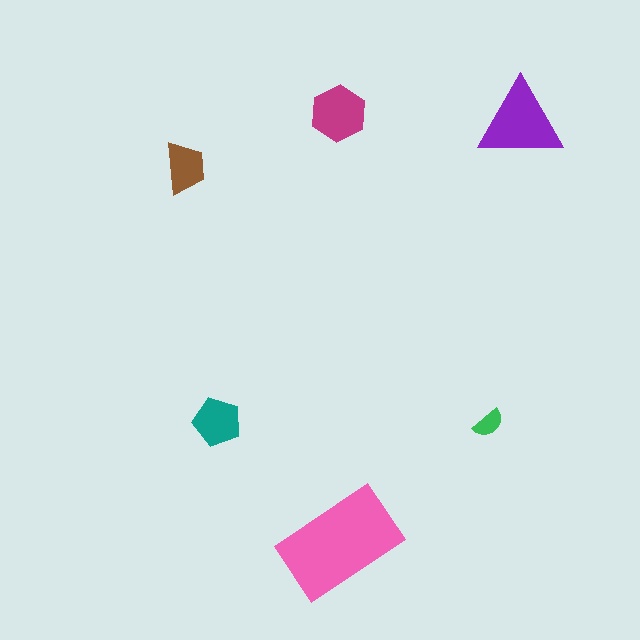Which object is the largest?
The pink rectangle.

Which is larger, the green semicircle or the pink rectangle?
The pink rectangle.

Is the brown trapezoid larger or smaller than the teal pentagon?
Smaller.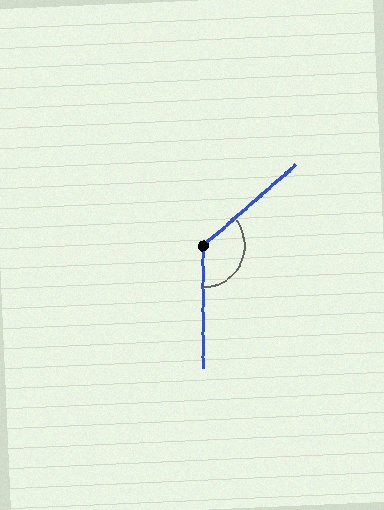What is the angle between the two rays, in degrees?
Approximately 131 degrees.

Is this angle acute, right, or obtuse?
It is obtuse.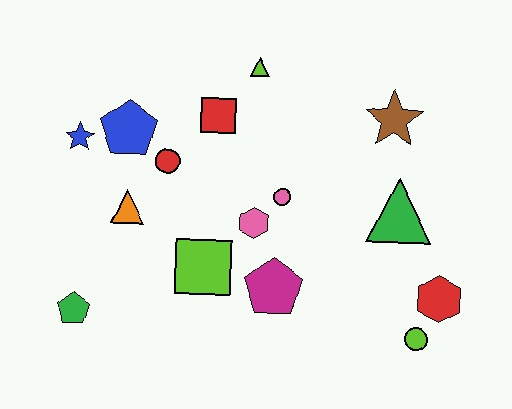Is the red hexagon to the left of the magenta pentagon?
No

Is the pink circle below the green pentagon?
No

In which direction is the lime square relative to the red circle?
The lime square is below the red circle.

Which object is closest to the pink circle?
The pink hexagon is closest to the pink circle.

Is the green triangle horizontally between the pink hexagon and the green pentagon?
No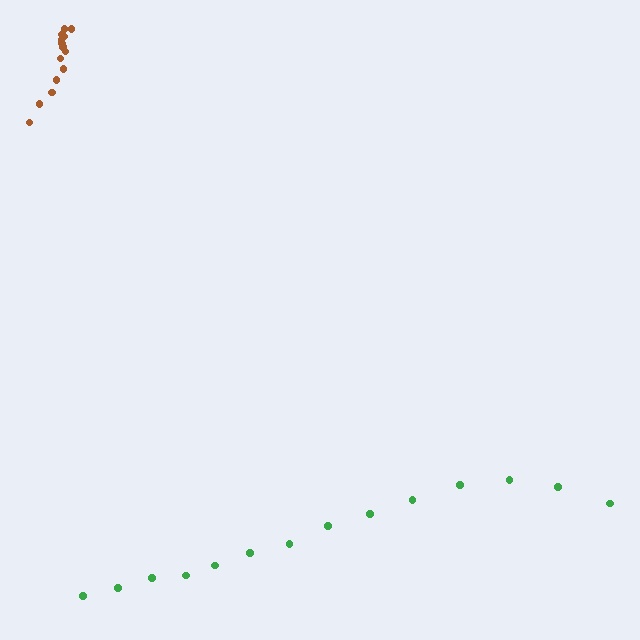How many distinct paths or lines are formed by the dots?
There are 2 distinct paths.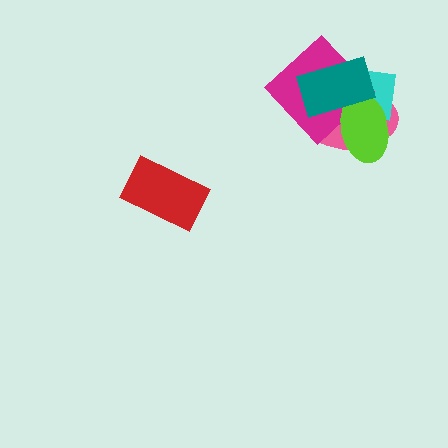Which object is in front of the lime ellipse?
The teal rectangle is in front of the lime ellipse.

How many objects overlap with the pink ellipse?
4 objects overlap with the pink ellipse.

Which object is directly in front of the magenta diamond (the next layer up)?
The lime ellipse is directly in front of the magenta diamond.